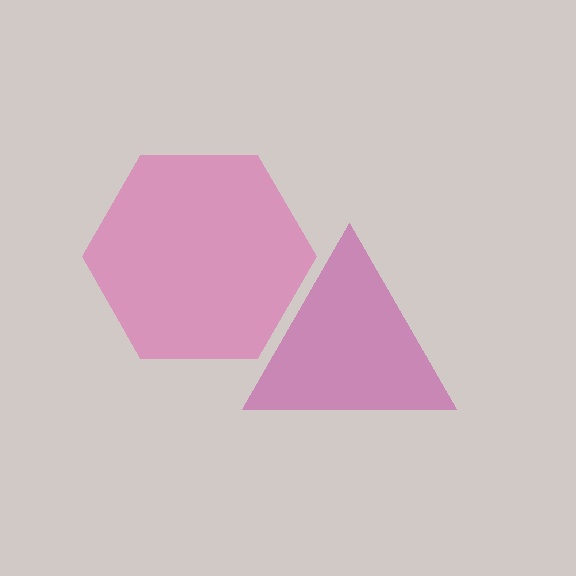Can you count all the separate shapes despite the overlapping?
Yes, there are 2 separate shapes.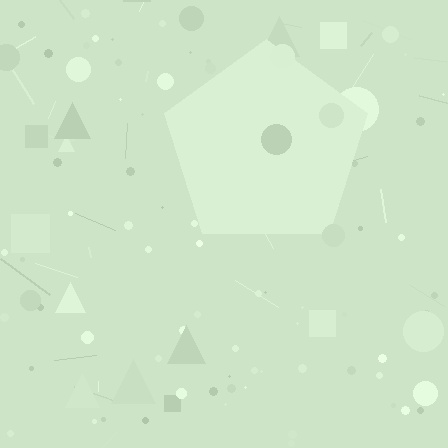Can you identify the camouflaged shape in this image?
The camouflaged shape is a pentagon.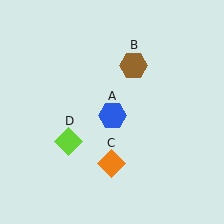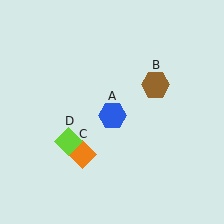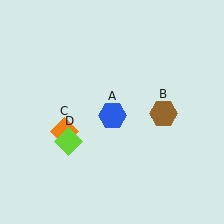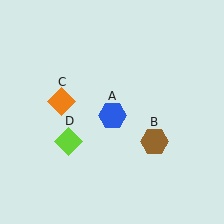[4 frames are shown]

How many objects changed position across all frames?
2 objects changed position: brown hexagon (object B), orange diamond (object C).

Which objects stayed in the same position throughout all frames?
Blue hexagon (object A) and lime diamond (object D) remained stationary.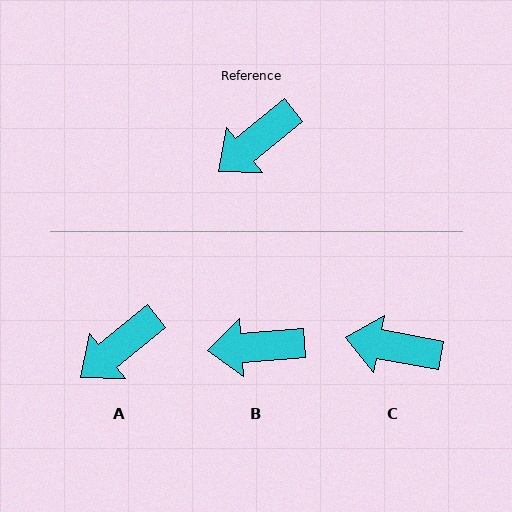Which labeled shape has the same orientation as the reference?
A.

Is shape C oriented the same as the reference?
No, it is off by about 50 degrees.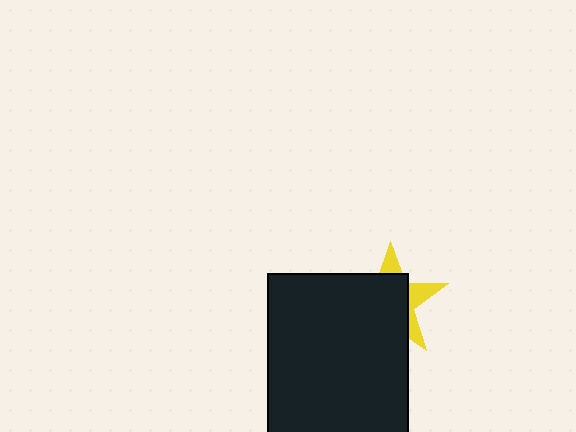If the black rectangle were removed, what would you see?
You would see the complete yellow star.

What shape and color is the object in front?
The object in front is a black rectangle.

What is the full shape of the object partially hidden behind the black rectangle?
The partially hidden object is a yellow star.